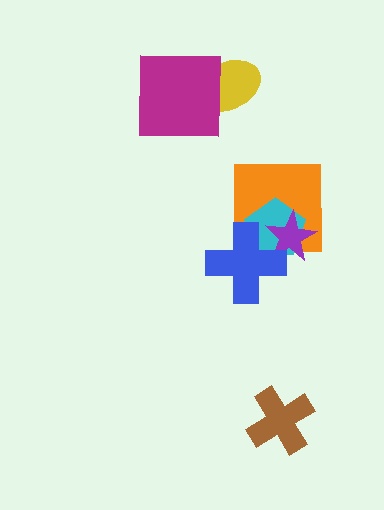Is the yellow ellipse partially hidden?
Yes, it is partially covered by another shape.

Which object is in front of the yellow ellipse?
The magenta square is in front of the yellow ellipse.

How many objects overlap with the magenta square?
1 object overlaps with the magenta square.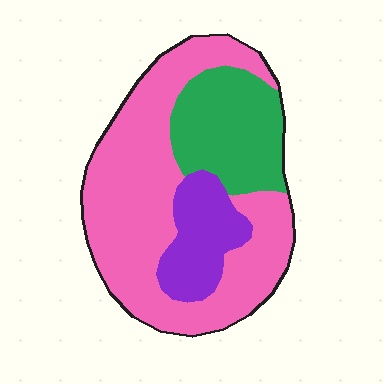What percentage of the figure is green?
Green takes up about one quarter (1/4) of the figure.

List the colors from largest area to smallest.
From largest to smallest: pink, green, purple.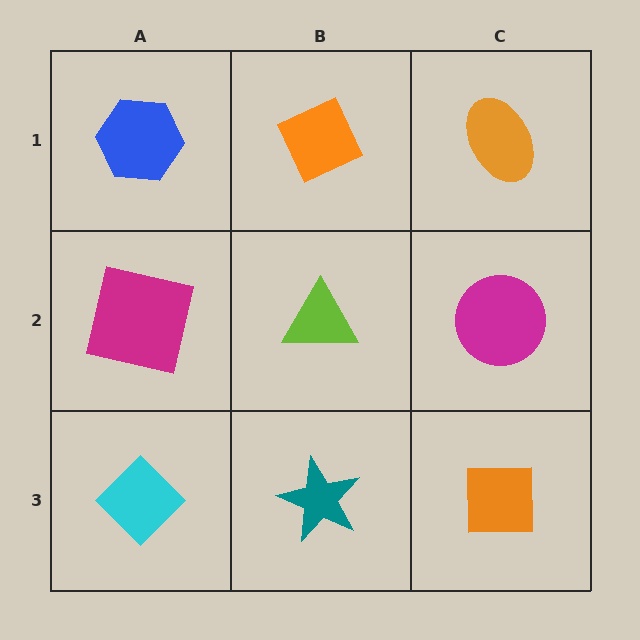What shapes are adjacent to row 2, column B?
An orange diamond (row 1, column B), a teal star (row 3, column B), a magenta square (row 2, column A), a magenta circle (row 2, column C).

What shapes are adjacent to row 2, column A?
A blue hexagon (row 1, column A), a cyan diamond (row 3, column A), a lime triangle (row 2, column B).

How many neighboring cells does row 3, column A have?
2.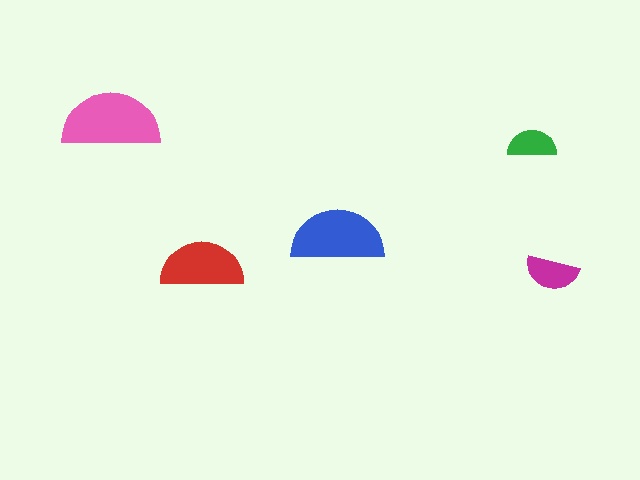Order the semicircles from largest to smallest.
the pink one, the blue one, the red one, the magenta one, the green one.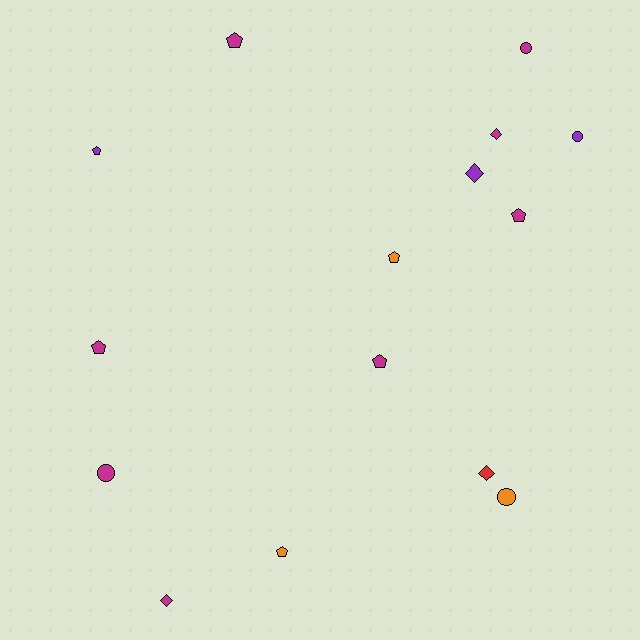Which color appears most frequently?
Magenta, with 8 objects.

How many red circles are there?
There are no red circles.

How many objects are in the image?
There are 15 objects.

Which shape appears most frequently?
Pentagon, with 7 objects.